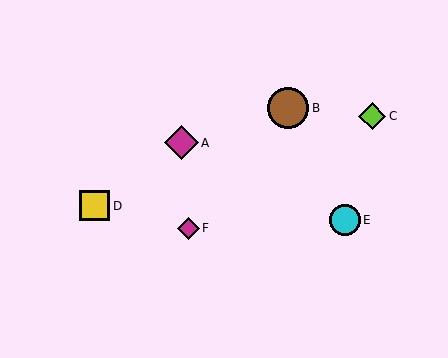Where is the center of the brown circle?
The center of the brown circle is at (288, 108).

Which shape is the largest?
The brown circle (labeled B) is the largest.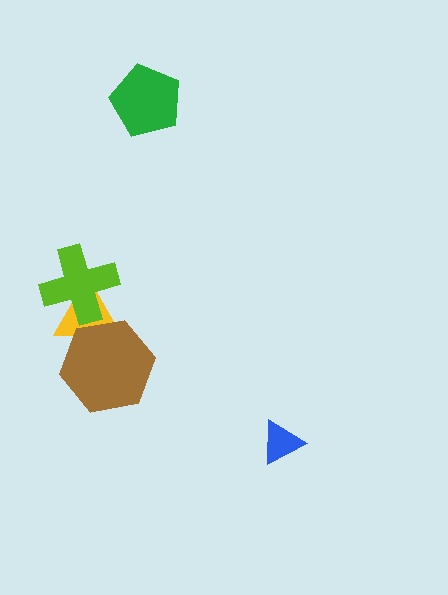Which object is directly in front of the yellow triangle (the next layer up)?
The lime cross is directly in front of the yellow triangle.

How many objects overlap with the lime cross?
1 object overlaps with the lime cross.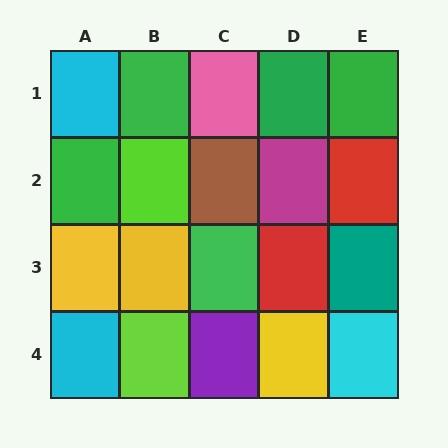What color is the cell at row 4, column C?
Purple.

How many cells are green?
5 cells are green.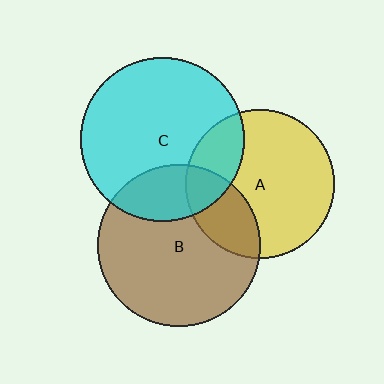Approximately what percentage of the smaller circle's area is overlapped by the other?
Approximately 25%.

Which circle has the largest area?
Circle C (cyan).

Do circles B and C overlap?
Yes.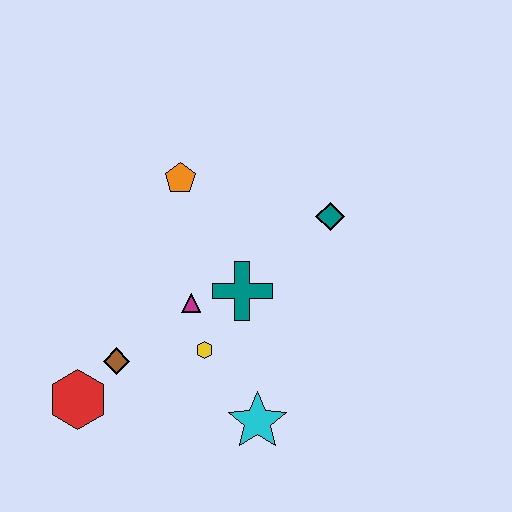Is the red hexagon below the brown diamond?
Yes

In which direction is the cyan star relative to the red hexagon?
The cyan star is to the right of the red hexagon.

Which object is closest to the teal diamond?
The teal cross is closest to the teal diamond.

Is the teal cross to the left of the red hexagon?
No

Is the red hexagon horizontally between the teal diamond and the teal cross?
No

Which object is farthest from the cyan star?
The orange pentagon is farthest from the cyan star.